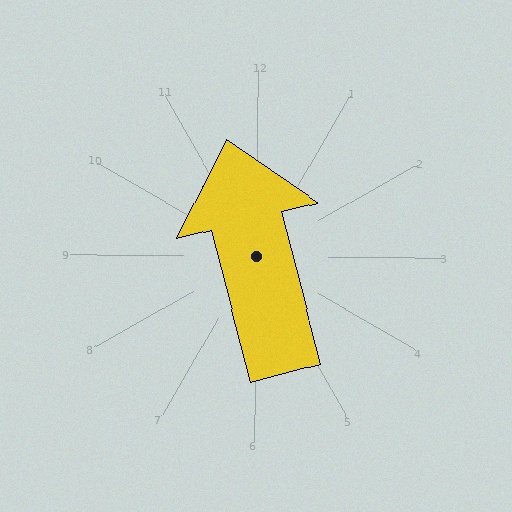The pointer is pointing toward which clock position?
Roughly 12 o'clock.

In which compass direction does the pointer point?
North.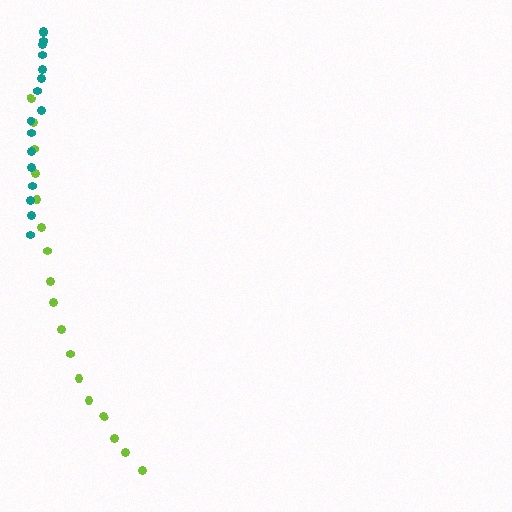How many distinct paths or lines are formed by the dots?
There are 2 distinct paths.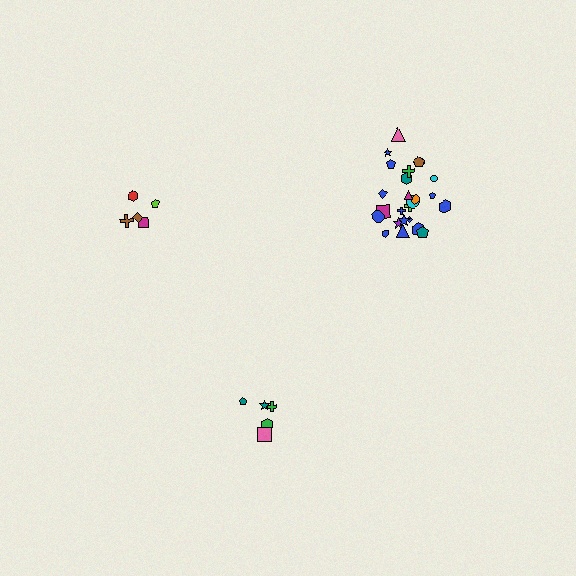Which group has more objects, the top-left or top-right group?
The top-right group.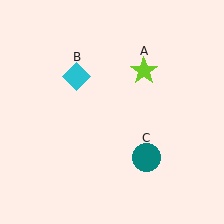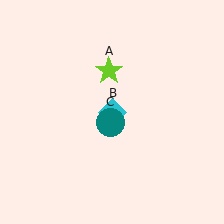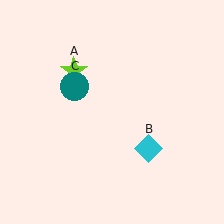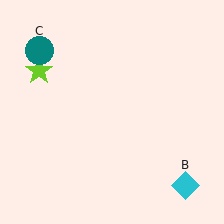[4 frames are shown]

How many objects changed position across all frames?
3 objects changed position: lime star (object A), cyan diamond (object B), teal circle (object C).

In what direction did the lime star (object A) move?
The lime star (object A) moved left.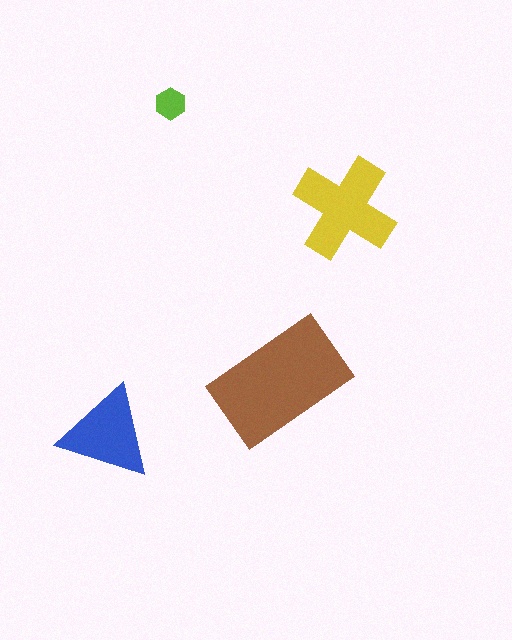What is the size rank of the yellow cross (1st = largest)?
2nd.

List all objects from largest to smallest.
The brown rectangle, the yellow cross, the blue triangle, the lime hexagon.